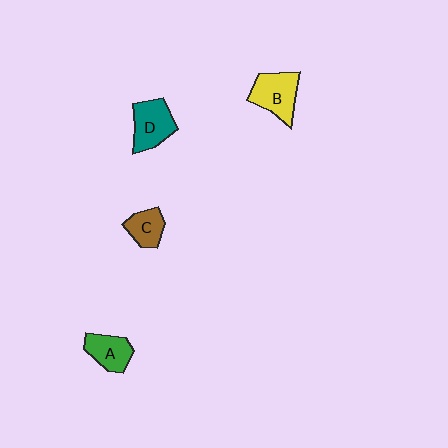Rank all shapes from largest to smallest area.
From largest to smallest: B (yellow), D (teal), A (green), C (brown).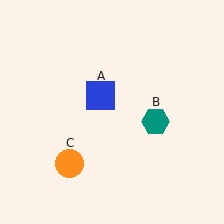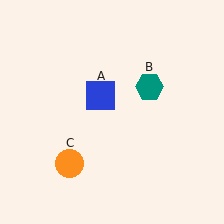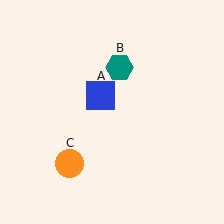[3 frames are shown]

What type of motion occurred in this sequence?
The teal hexagon (object B) rotated counterclockwise around the center of the scene.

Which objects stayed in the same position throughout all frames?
Blue square (object A) and orange circle (object C) remained stationary.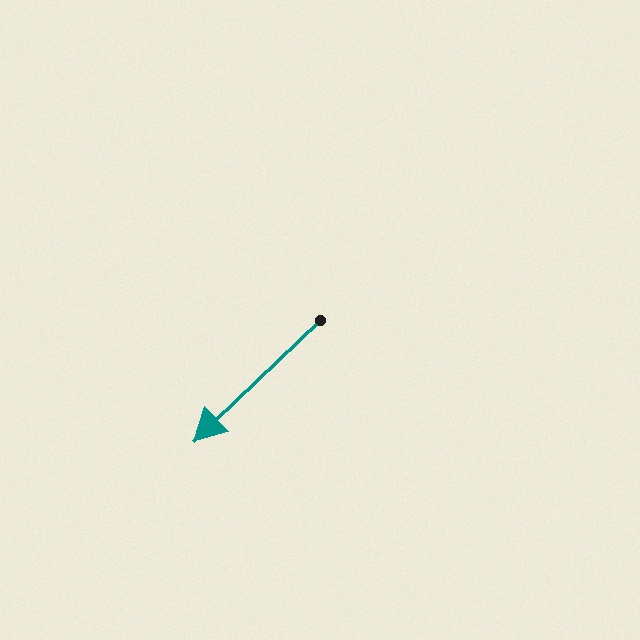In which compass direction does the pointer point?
Southwest.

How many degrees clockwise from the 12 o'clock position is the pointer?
Approximately 226 degrees.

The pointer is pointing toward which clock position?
Roughly 8 o'clock.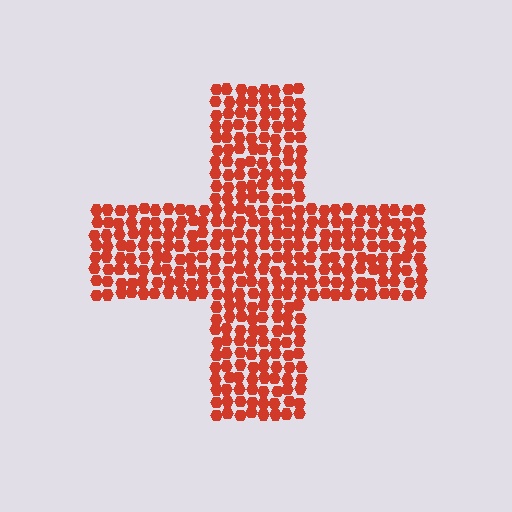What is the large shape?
The large shape is a cross.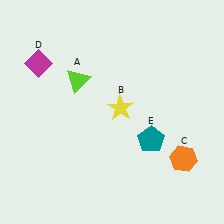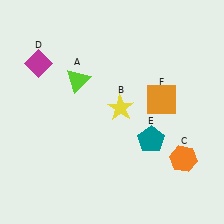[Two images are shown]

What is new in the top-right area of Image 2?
An orange square (F) was added in the top-right area of Image 2.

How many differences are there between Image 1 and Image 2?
There is 1 difference between the two images.